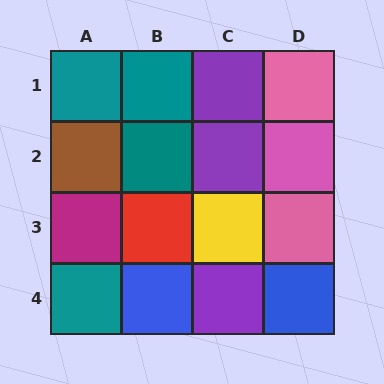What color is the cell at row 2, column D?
Pink.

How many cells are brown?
1 cell is brown.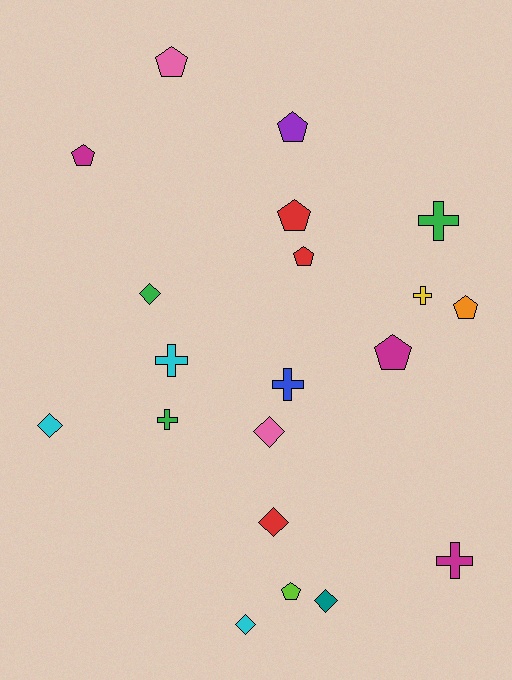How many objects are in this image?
There are 20 objects.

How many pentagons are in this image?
There are 8 pentagons.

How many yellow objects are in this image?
There is 1 yellow object.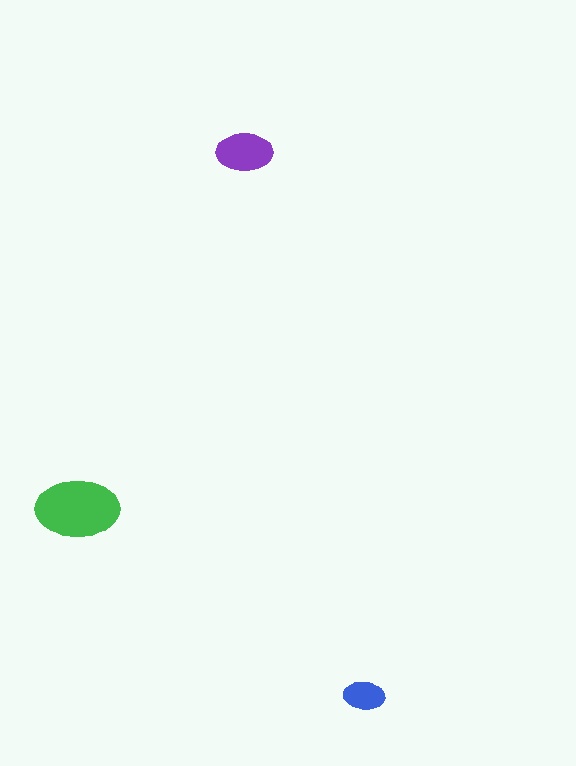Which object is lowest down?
The blue ellipse is bottommost.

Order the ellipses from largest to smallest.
the green one, the purple one, the blue one.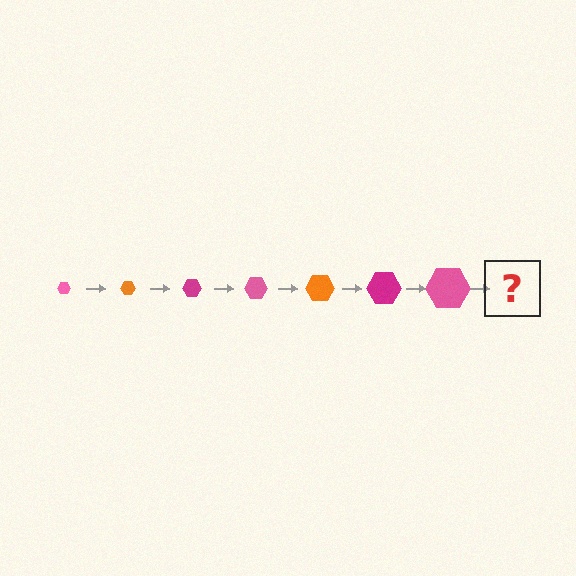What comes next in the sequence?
The next element should be an orange hexagon, larger than the previous one.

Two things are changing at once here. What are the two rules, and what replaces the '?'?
The two rules are that the hexagon grows larger each step and the color cycles through pink, orange, and magenta. The '?' should be an orange hexagon, larger than the previous one.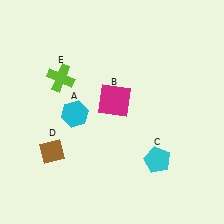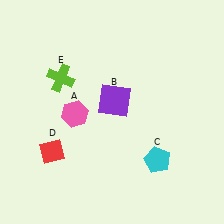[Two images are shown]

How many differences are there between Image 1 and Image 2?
There are 3 differences between the two images.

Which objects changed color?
A changed from cyan to pink. B changed from magenta to purple. D changed from brown to red.